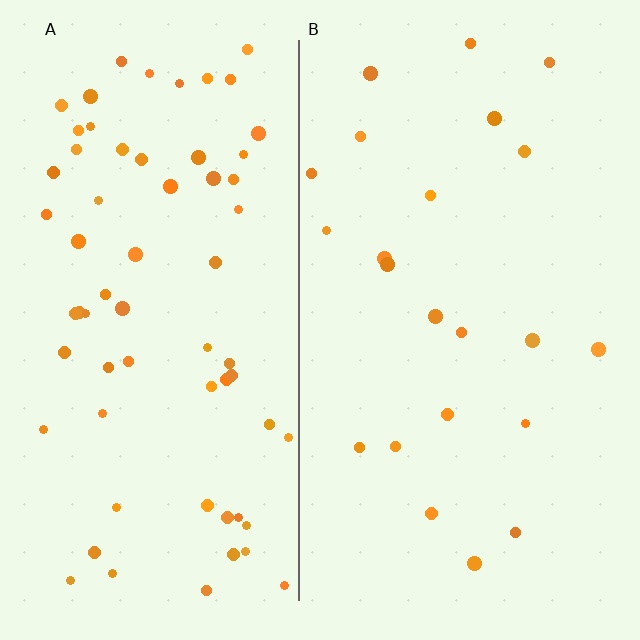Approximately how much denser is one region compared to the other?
Approximately 2.9× — region A over region B.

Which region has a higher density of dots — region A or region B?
A (the left).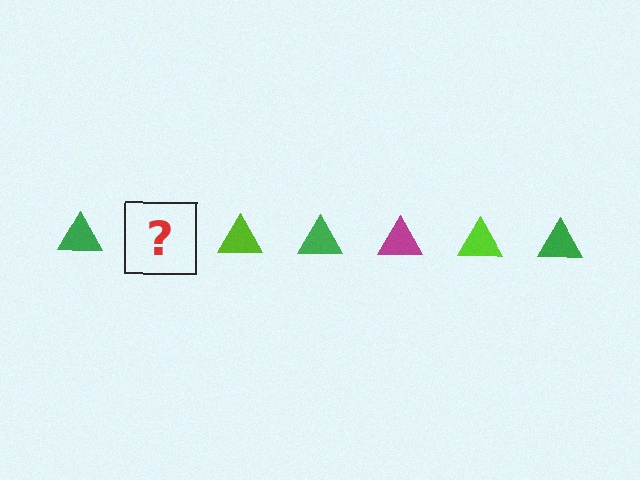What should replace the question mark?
The question mark should be replaced with a magenta triangle.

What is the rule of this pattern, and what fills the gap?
The rule is that the pattern cycles through green, magenta, lime triangles. The gap should be filled with a magenta triangle.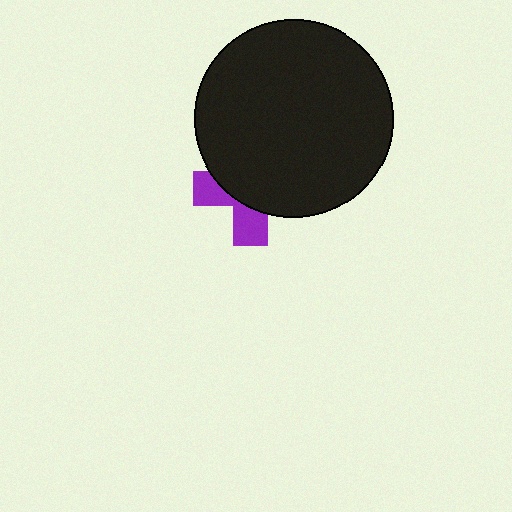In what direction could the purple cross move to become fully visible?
The purple cross could move down. That would shift it out from behind the black circle entirely.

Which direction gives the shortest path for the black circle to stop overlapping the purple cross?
Moving up gives the shortest separation.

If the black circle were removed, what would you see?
You would see the complete purple cross.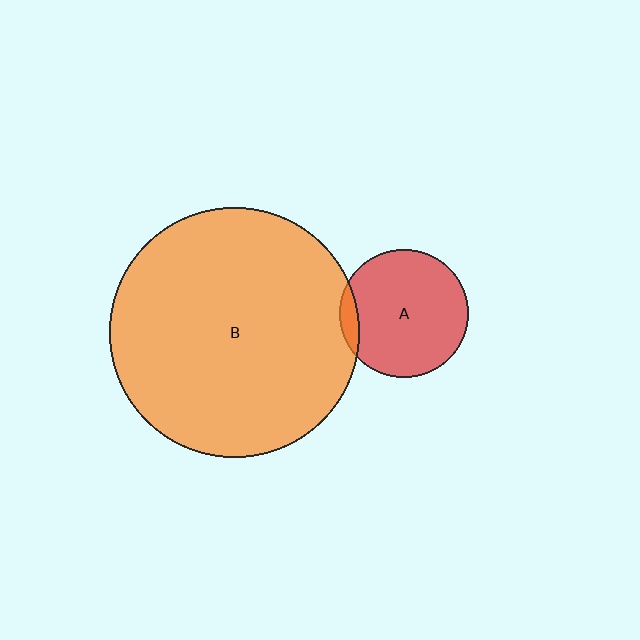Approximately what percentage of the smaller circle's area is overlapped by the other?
Approximately 10%.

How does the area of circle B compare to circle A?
Approximately 3.8 times.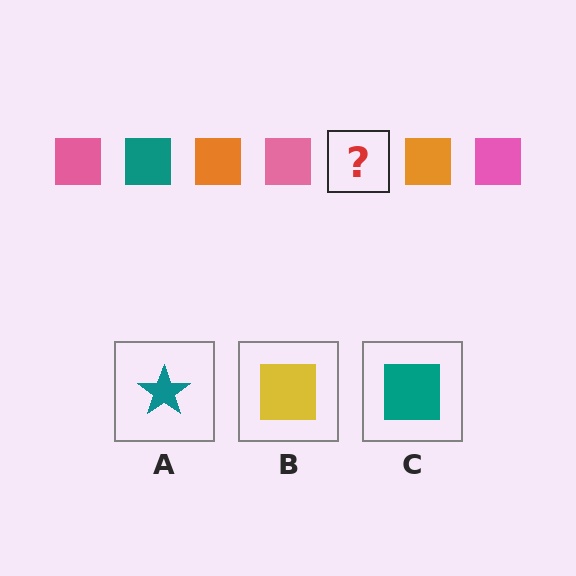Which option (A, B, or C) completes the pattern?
C.